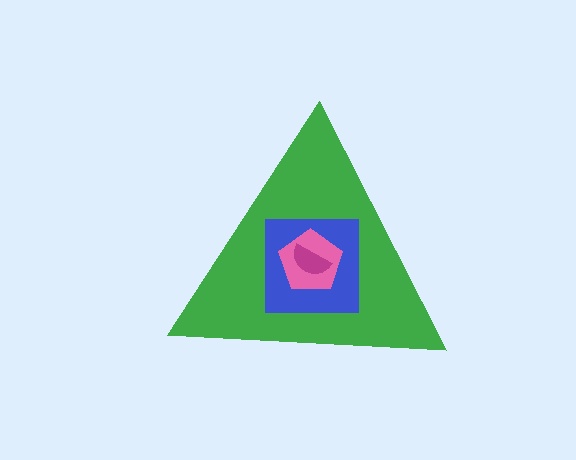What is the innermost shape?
The magenta semicircle.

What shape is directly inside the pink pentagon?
The magenta semicircle.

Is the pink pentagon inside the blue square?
Yes.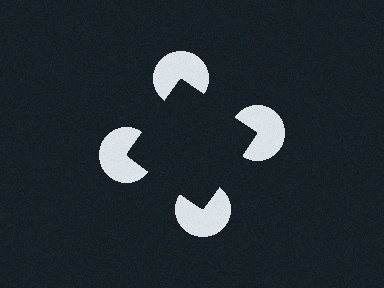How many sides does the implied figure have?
4 sides.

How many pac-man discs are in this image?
There are 4 — one at each vertex of the illusory square.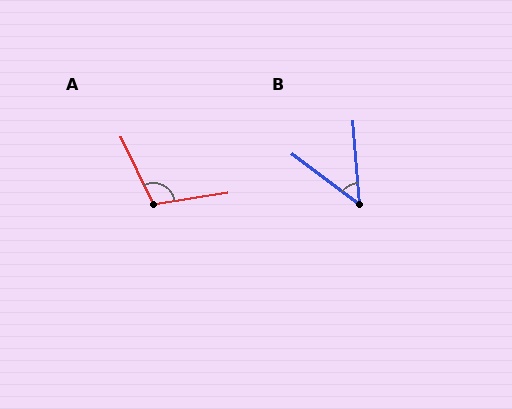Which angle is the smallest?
B, at approximately 48 degrees.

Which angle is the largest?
A, at approximately 106 degrees.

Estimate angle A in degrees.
Approximately 106 degrees.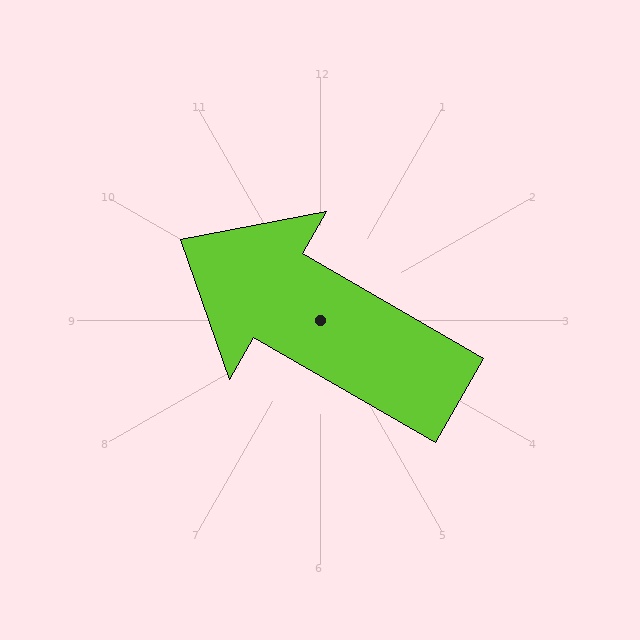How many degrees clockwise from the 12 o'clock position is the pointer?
Approximately 300 degrees.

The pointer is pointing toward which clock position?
Roughly 10 o'clock.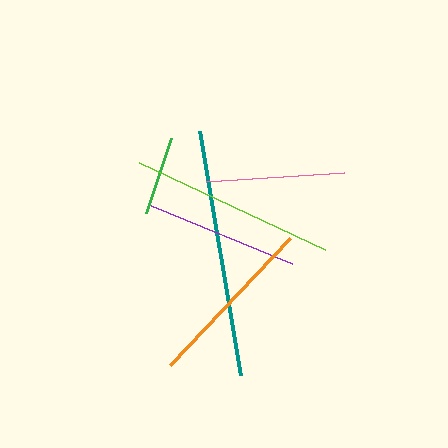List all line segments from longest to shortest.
From longest to shortest: teal, lime, orange, purple, pink, green.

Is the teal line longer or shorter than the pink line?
The teal line is longer than the pink line.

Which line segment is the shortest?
The green line is the shortest at approximately 79 pixels.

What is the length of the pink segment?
The pink segment is approximately 138 pixels long.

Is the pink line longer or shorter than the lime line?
The lime line is longer than the pink line.